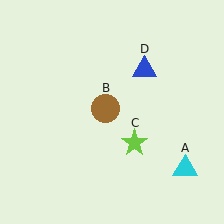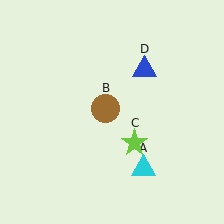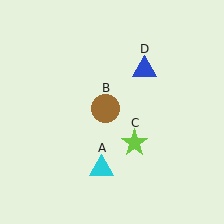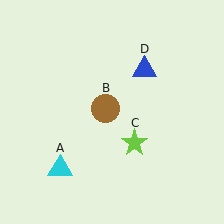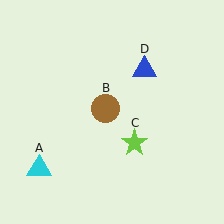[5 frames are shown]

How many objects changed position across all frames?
1 object changed position: cyan triangle (object A).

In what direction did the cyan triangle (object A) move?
The cyan triangle (object A) moved left.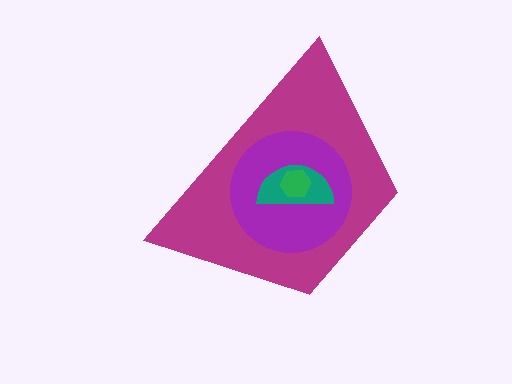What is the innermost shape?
The green hexagon.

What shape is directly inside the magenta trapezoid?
The purple circle.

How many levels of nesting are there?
4.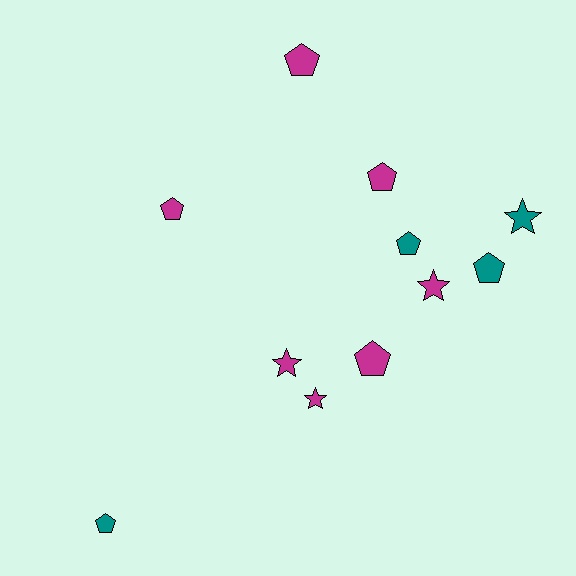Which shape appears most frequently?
Pentagon, with 7 objects.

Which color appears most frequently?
Magenta, with 7 objects.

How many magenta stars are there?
There are 3 magenta stars.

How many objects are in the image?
There are 11 objects.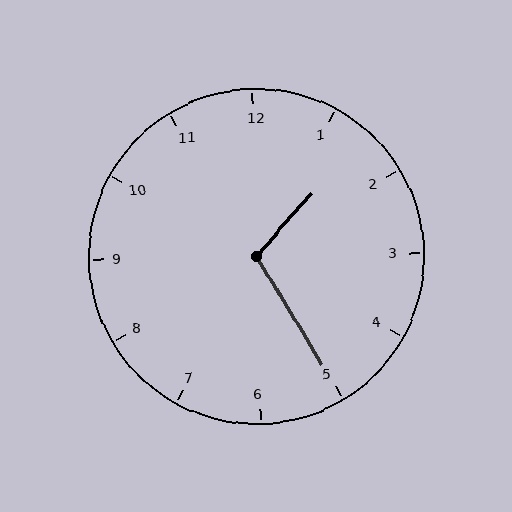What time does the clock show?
1:25.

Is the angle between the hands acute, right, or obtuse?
It is obtuse.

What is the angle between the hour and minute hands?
Approximately 108 degrees.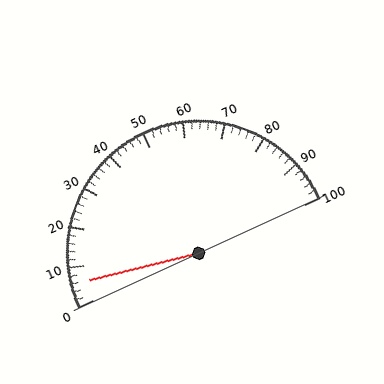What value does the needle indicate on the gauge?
The needle indicates approximately 6.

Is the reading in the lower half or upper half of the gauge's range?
The reading is in the lower half of the range (0 to 100).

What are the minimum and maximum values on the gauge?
The gauge ranges from 0 to 100.